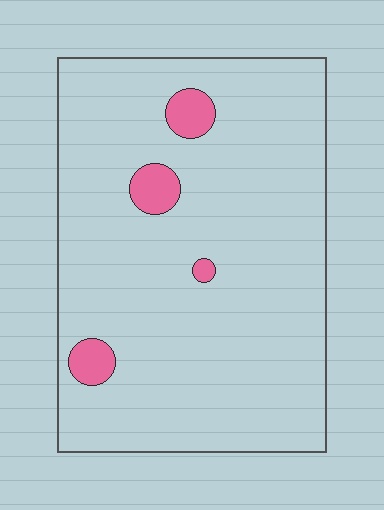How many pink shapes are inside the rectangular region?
4.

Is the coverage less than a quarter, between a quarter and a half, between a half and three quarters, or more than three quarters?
Less than a quarter.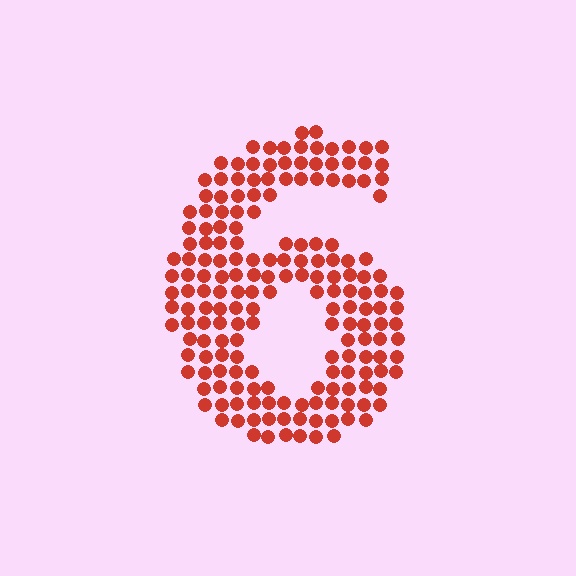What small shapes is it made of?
It is made of small circles.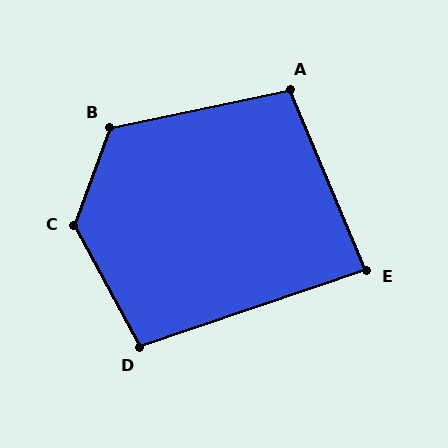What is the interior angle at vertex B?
Approximately 122 degrees (obtuse).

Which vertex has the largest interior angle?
C, at approximately 132 degrees.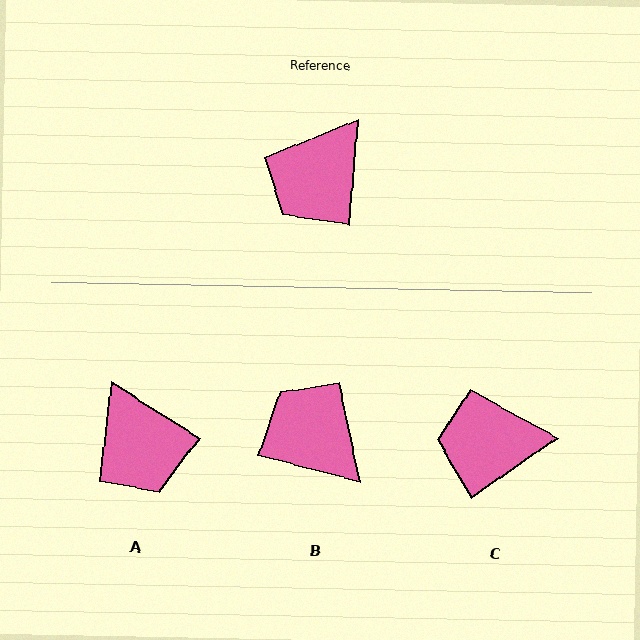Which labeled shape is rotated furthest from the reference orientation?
B, about 100 degrees away.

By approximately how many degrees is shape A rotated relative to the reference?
Approximately 62 degrees counter-clockwise.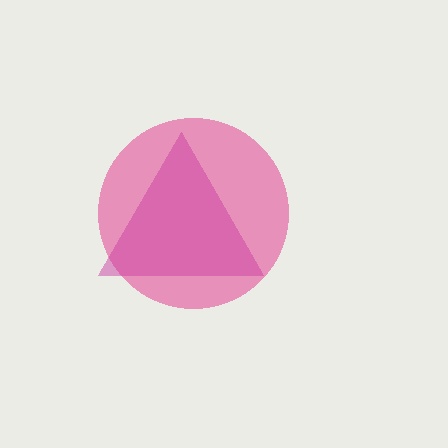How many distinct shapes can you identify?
There are 2 distinct shapes: a pink circle, a magenta triangle.